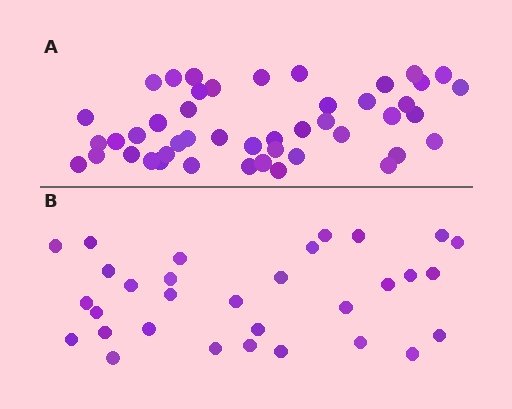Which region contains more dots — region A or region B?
Region A (the top region) has more dots.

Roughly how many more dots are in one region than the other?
Region A has approximately 15 more dots than region B.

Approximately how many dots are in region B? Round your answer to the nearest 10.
About 30 dots. (The exact count is 31, which rounds to 30.)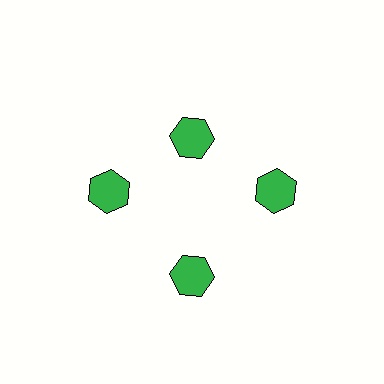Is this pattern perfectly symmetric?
No. The 4 green hexagons are arranged in a ring, but one element near the 12 o'clock position is pulled inward toward the center, breaking the 4-fold rotational symmetry.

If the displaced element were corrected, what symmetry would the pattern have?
It would have 4-fold rotational symmetry — the pattern would map onto itself every 90 degrees.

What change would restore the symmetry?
The symmetry would be restored by moving it outward, back onto the ring so that all 4 hexagons sit at equal angles and equal distance from the center.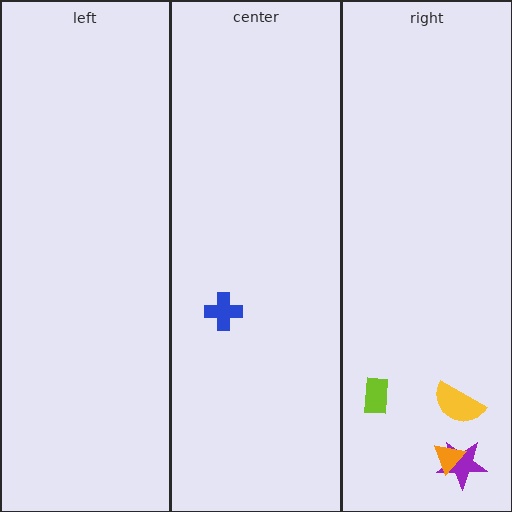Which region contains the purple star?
The right region.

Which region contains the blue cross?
The center region.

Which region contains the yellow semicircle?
The right region.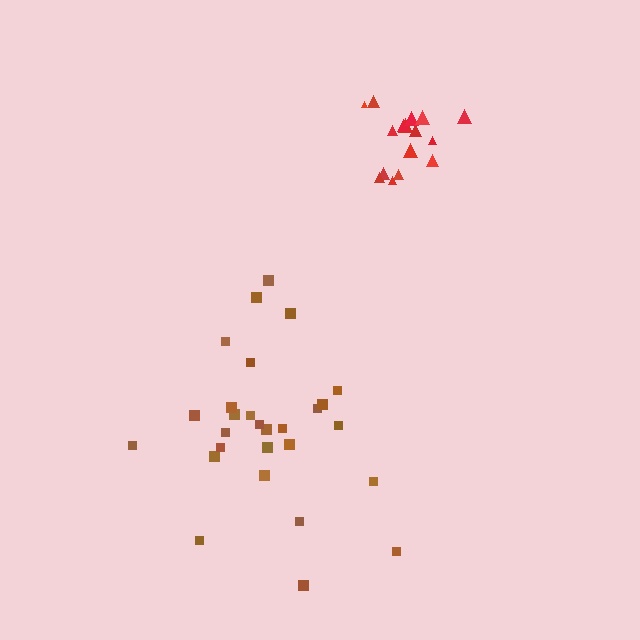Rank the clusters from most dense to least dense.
red, brown.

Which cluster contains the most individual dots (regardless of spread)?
Brown (28).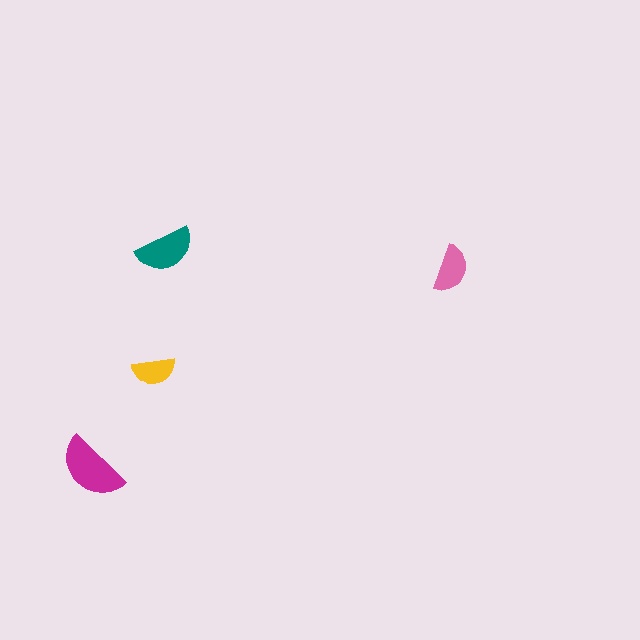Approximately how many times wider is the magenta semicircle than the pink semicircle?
About 1.5 times wider.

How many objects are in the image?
There are 4 objects in the image.